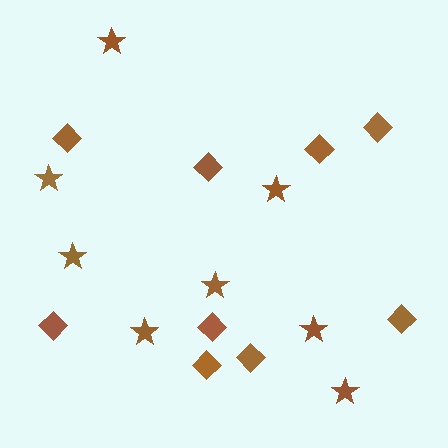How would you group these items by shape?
There are 2 groups: one group of diamonds (9) and one group of stars (8).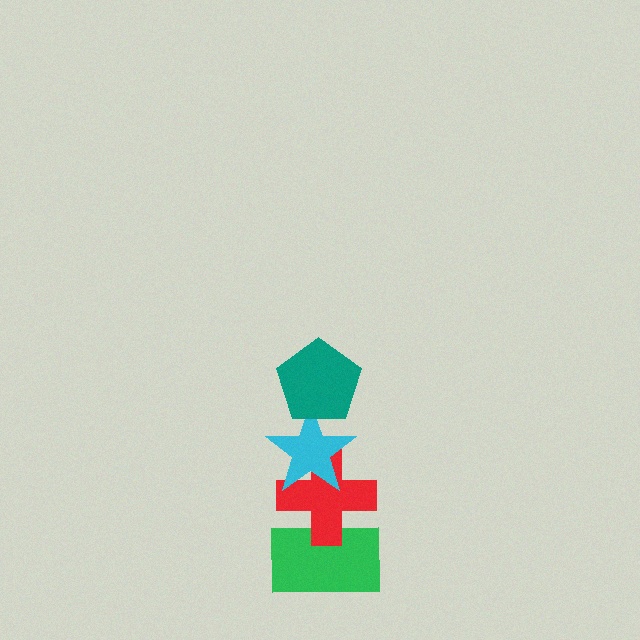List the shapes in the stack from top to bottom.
From top to bottom: the teal pentagon, the cyan star, the red cross, the green rectangle.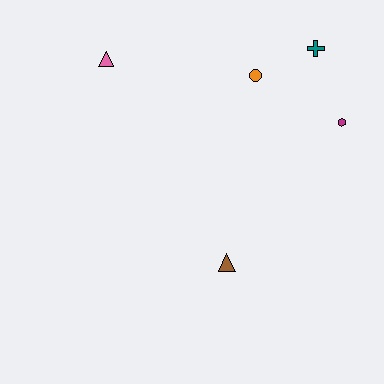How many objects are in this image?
There are 5 objects.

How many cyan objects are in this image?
There are no cyan objects.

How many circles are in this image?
There is 1 circle.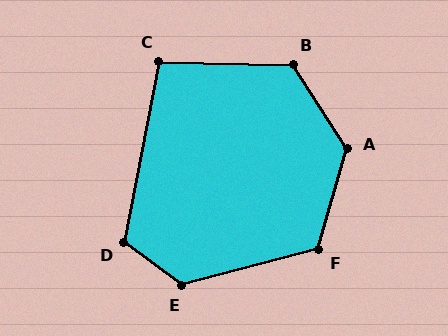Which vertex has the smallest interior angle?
C, at approximately 100 degrees.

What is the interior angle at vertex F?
Approximately 121 degrees (obtuse).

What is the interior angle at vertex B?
Approximately 124 degrees (obtuse).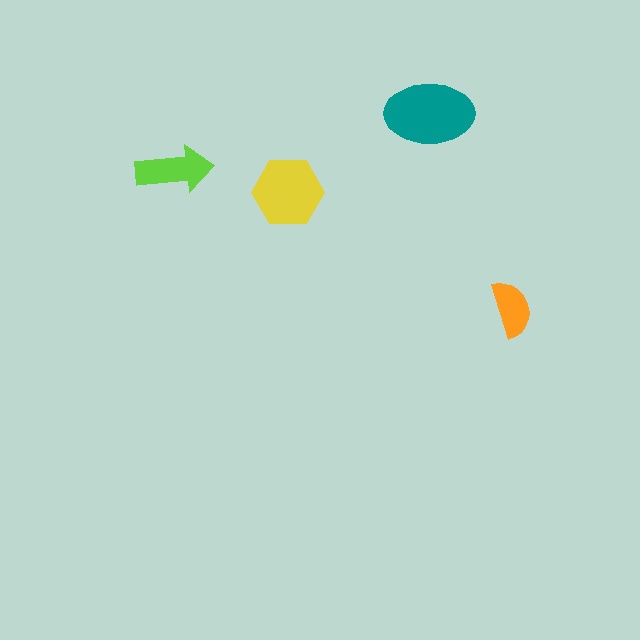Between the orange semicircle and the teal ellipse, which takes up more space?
The teal ellipse.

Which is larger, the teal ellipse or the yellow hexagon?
The teal ellipse.